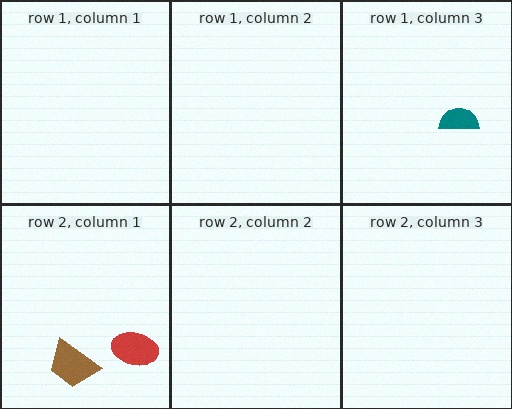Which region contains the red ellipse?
The row 2, column 1 region.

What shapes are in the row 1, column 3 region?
The teal semicircle.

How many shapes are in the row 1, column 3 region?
1.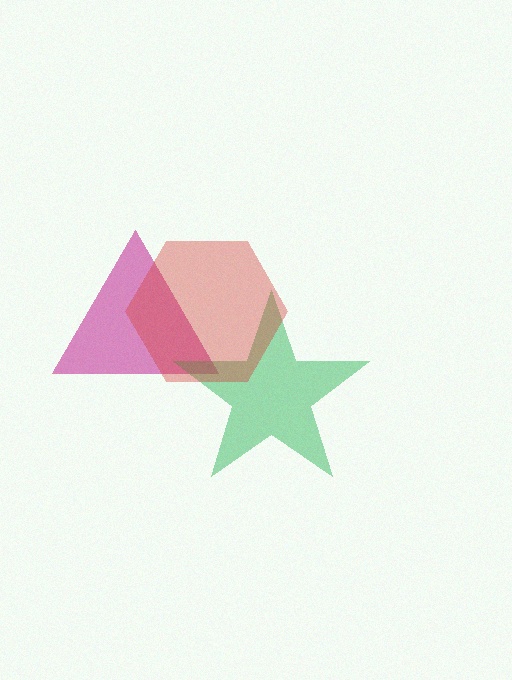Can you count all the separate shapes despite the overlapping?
Yes, there are 3 separate shapes.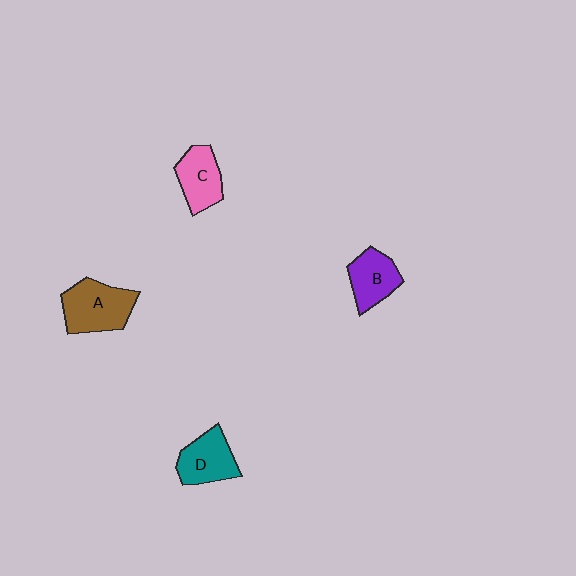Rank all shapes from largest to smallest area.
From largest to smallest: A (brown), D (teal), C (pink), B (purple).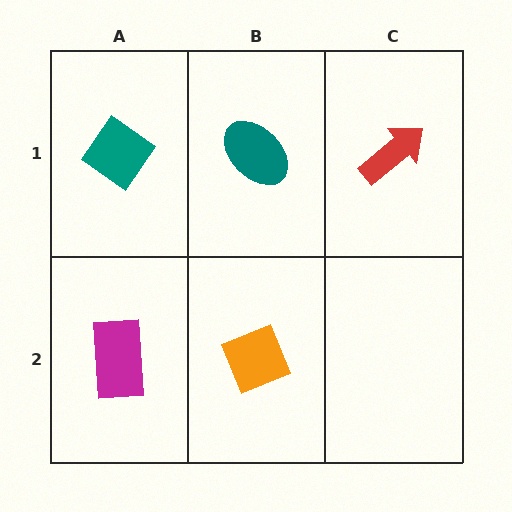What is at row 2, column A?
A magenta rectangle.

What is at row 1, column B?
A teal ellipse.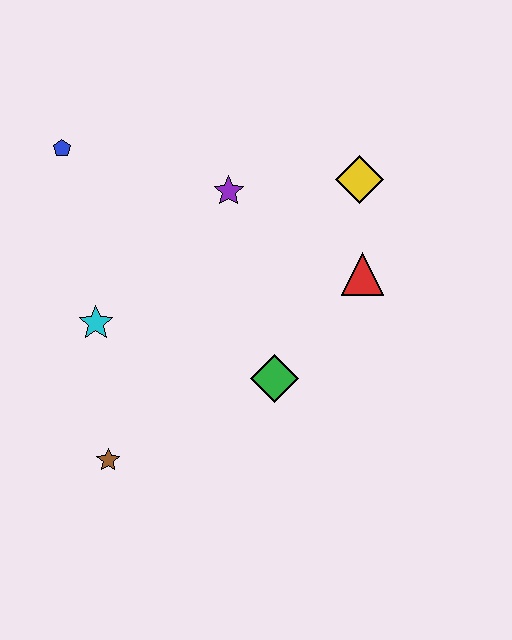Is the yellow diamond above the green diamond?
Yes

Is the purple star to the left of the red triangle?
Yes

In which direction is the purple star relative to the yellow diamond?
The purple star is to the left of the yellow diamond.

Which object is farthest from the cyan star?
The yellow diamond is farthest from the cyan star.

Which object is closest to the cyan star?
The brown star is closest to the cyan star.